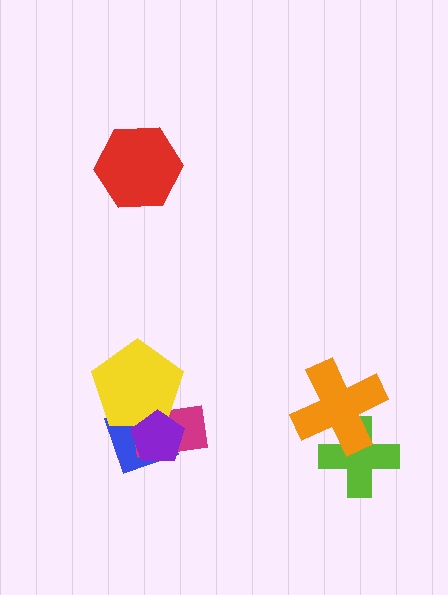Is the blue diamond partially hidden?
Yes, it is partially covered by another shape.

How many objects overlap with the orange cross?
1 object overlaps with the orange cross.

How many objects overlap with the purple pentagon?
3 objects overlap with the purple pentagon.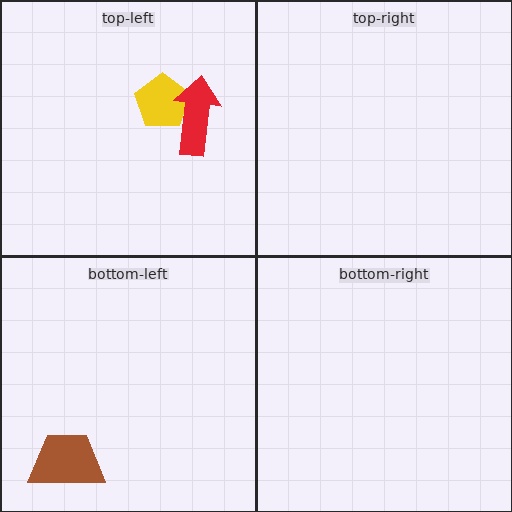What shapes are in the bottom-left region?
The brown trapezoid.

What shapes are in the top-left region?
The yellow pentagon, the red arrow.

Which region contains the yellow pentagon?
The top-left region.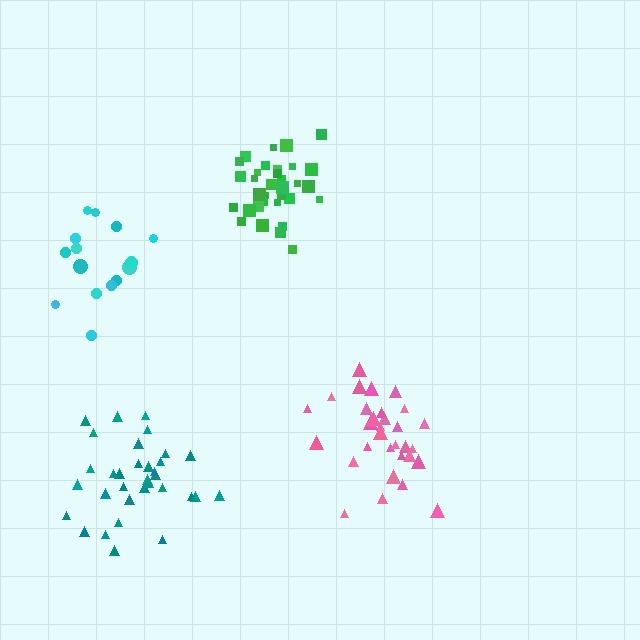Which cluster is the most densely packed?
Green.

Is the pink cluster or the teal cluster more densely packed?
Teal.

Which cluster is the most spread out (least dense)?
Cyan.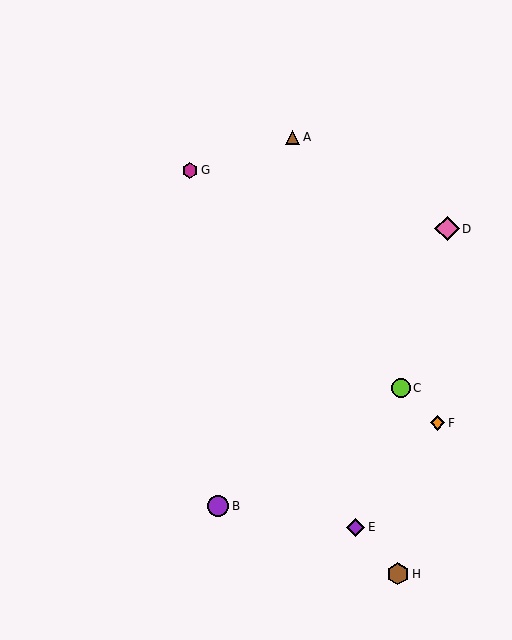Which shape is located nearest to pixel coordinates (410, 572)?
The brown hexagon (labeled H) at (398, 574) is nearest to that location.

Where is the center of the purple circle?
The center of the purple circle is at (218, 506).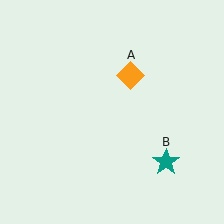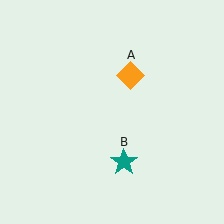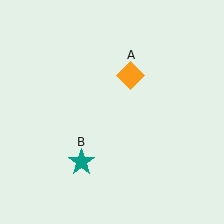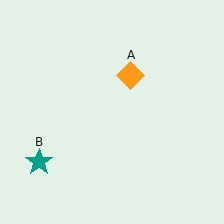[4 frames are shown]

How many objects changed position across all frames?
1 object changed position: teal star (object B).